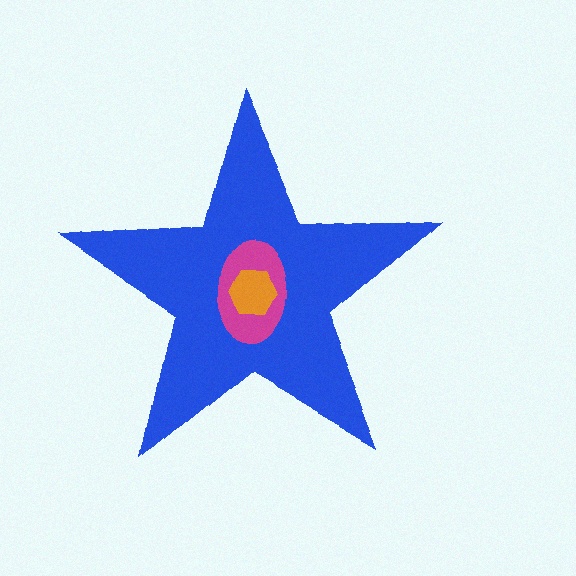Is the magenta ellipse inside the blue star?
Yes.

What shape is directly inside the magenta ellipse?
The orange hexagon.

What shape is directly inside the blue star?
The magenta ellipse.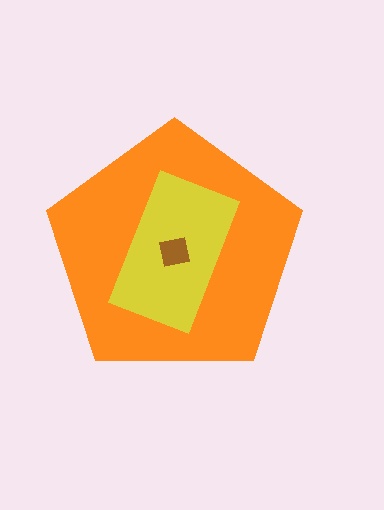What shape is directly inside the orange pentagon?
The yellow rectangle.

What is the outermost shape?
The orange pentagon.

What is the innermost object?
The brown square.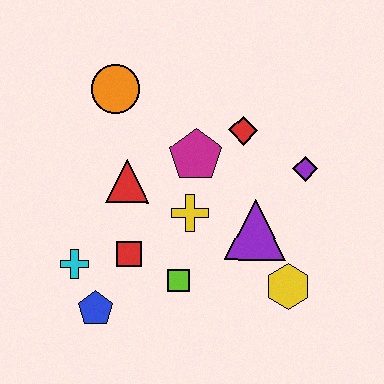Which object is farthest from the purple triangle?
The orange circle is farthest from the purple triangle.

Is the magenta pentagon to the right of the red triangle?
Yes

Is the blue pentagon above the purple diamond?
No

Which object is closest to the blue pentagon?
The cyan cross is closest to the blue pentagon.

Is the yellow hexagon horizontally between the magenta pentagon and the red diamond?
No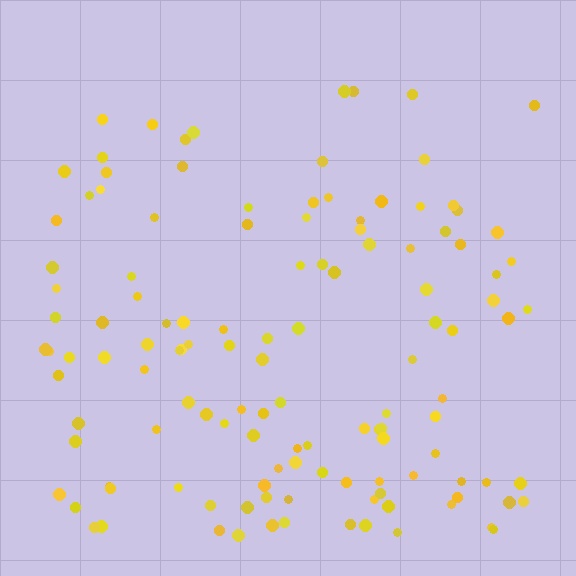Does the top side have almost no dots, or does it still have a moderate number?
Still a moderate number, just noticeably fewer than the bottom.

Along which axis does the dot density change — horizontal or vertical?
Vertical.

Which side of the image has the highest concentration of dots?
The bottom.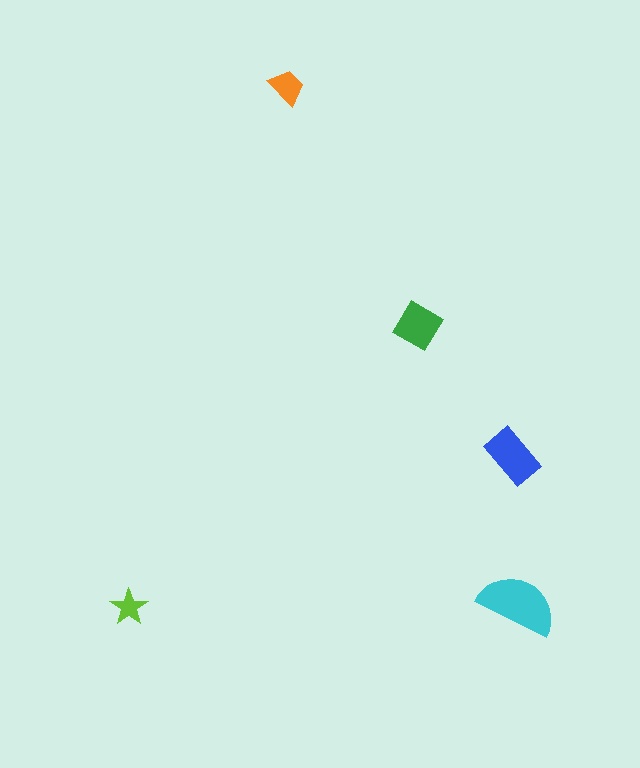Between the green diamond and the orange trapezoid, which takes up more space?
The green diamond.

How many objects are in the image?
There are 5 objects in the image.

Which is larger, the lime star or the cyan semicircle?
The cyan semicircle.